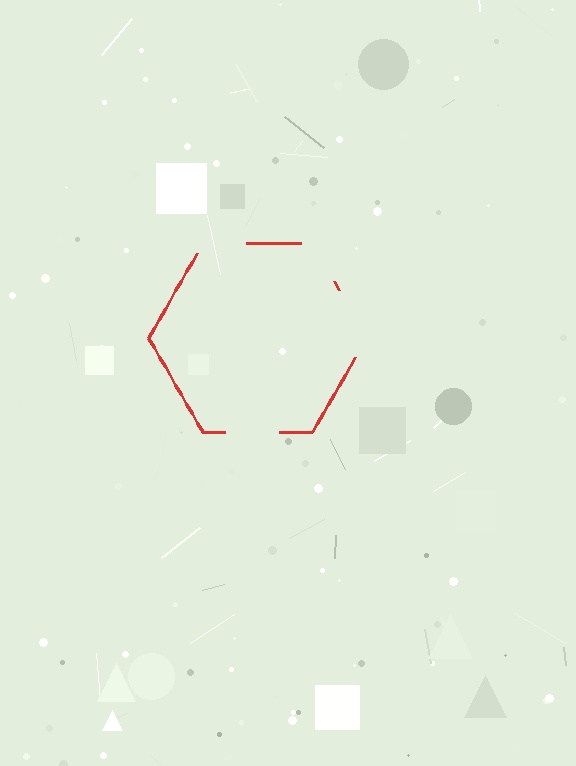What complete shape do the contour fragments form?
The contour fragments form a hexagon.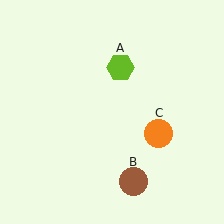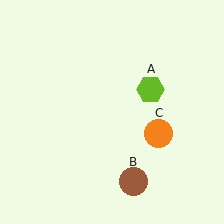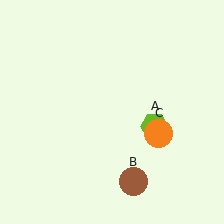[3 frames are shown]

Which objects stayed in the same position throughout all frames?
Brown circle (object B) and orange circle (object C) remained stationary.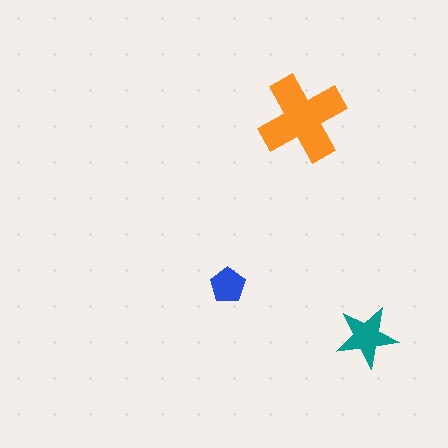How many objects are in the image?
There are 3 objects in the image.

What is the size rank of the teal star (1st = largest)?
2nd.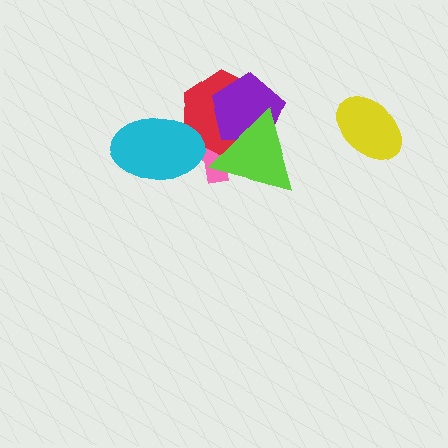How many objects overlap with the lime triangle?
3 objects overlap with the lime triangle.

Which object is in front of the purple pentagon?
The lime triangle is in front of the purple pentagon.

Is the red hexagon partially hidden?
Yes, it is partially covered by another shape.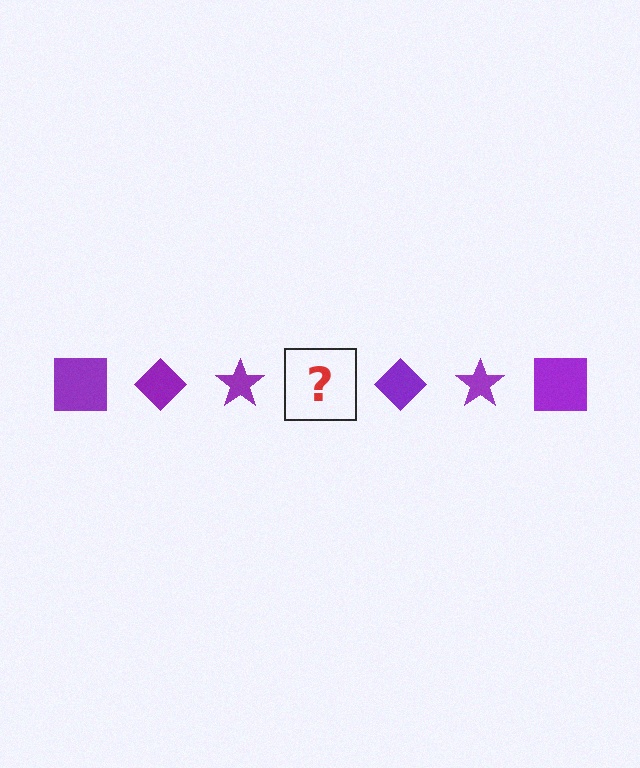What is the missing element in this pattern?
The missing element is a purple square.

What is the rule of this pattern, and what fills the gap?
The rule is that the pattern cycles through square, diamond, star shapes in purple. The gap should be filled with a purple square.